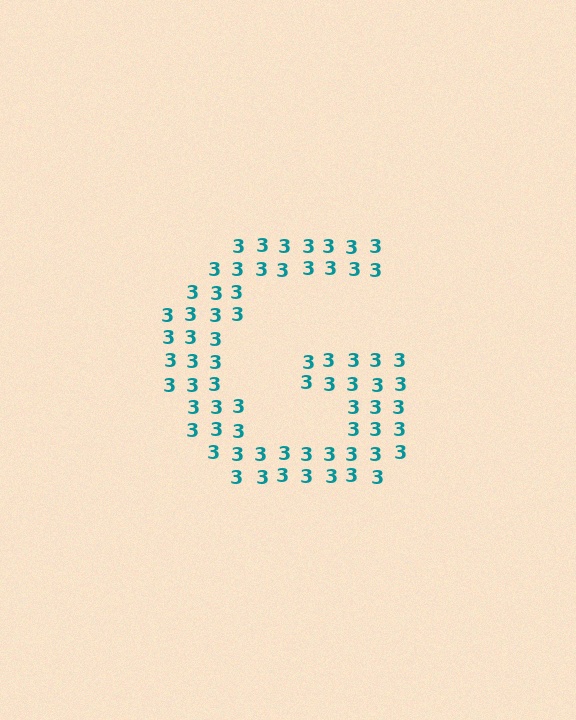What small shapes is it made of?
It is made of small digit 3's.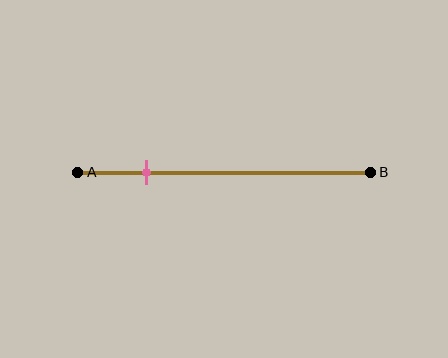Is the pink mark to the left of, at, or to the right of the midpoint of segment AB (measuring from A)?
The pink mark is to the left of the midpoint of segment AB.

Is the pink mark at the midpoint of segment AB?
No, the mark is at about 25% from A, not at the 50% midpoint.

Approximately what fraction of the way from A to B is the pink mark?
The pink mark is approximately 25% of the way from A to B.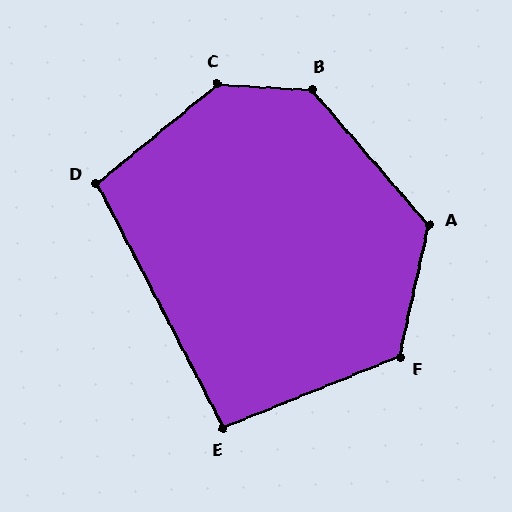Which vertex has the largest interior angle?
C, at approximately 138 degrees.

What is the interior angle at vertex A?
Approximately 127 degrees (obtuse).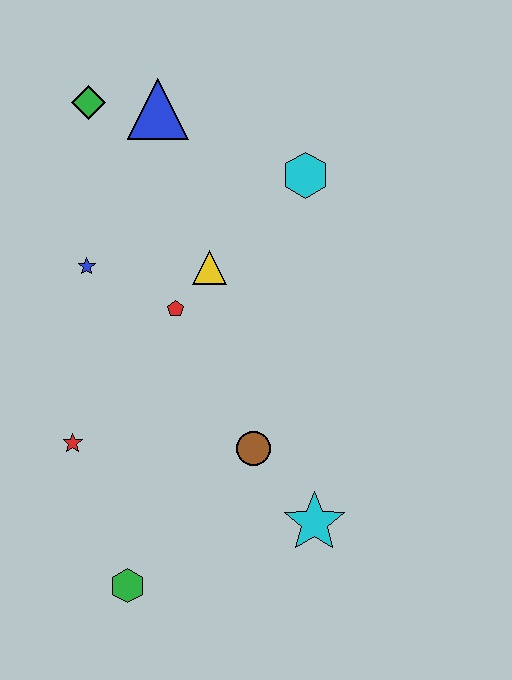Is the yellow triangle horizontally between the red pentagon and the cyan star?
Yes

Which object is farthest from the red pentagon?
The green hexagon is farthest from the red pentagon.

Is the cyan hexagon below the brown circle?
No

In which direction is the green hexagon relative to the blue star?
The green hexagon is below the blue star.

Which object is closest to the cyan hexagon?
The yellow triangle is closest to the cyan hexagon.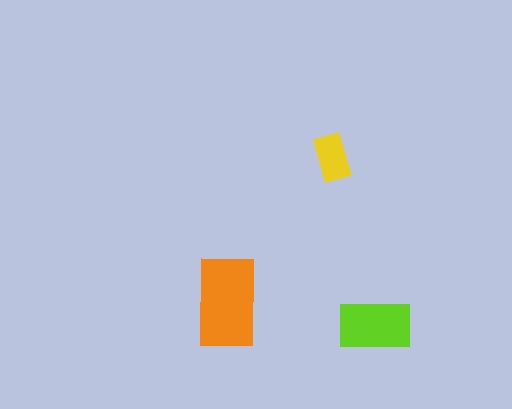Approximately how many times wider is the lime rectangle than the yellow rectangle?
About 1.5 times wider.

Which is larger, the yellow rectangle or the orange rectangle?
The orange one.